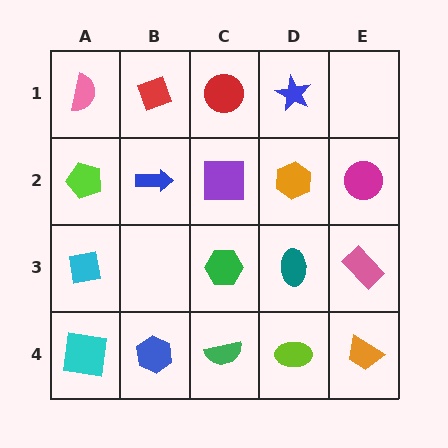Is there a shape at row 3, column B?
No, that cell is empty.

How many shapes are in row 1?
4 shapes.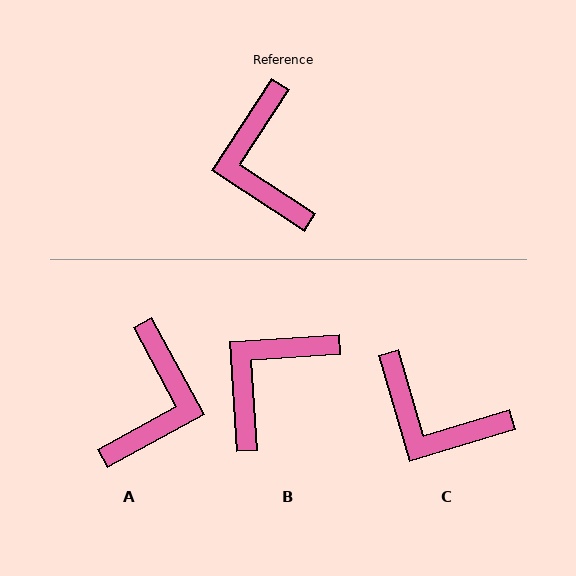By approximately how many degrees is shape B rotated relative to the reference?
Approximately 53 degrees clockwise.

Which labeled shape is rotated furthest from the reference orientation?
A, about 152 degrees away.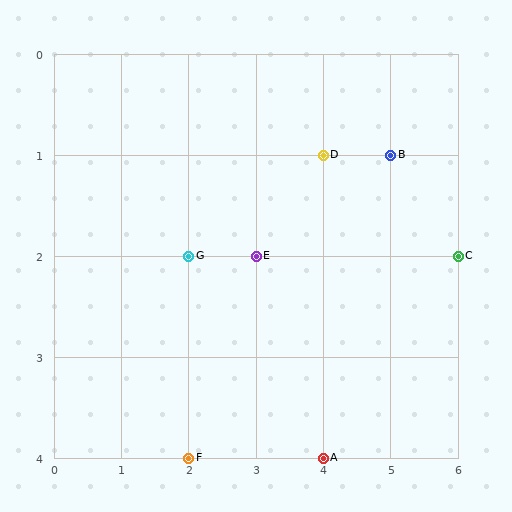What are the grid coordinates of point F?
Point F is at grid coordinates (2, 4).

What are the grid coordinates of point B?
Point B is at grid coordinates (5, 1).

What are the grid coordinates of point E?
Point E is at grid coordinates (3, 2).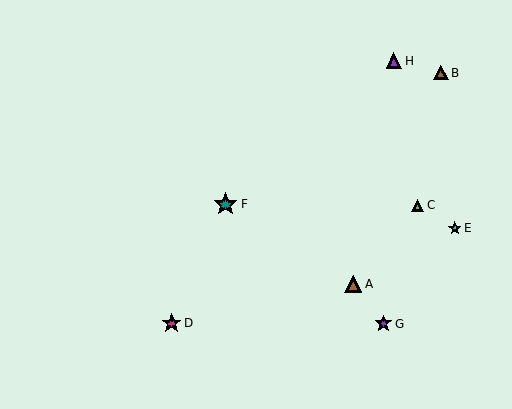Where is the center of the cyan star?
The center of the cyan star is at (455, 228).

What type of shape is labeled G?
Shape G is a purple star.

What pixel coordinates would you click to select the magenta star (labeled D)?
Click at (172, 323) to select the magenta star D.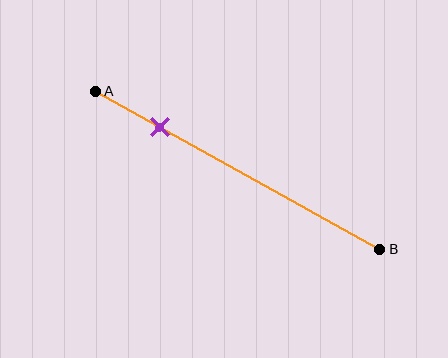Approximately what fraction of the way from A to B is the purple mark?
The purple mark is approximately 25% of the way from A to B.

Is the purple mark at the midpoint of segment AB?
No, the mark is at about 25% from A, not at the 50% midpoint.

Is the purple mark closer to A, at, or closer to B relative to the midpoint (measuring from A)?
The purple mark is closer to point A than the midpoint of segment AB.